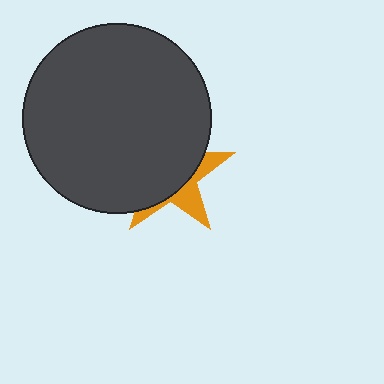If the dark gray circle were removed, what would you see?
You would see the complete orange star.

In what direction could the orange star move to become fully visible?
The orange star could move toward the lower-right. That would shift it out from behind the dark gray circle entirely.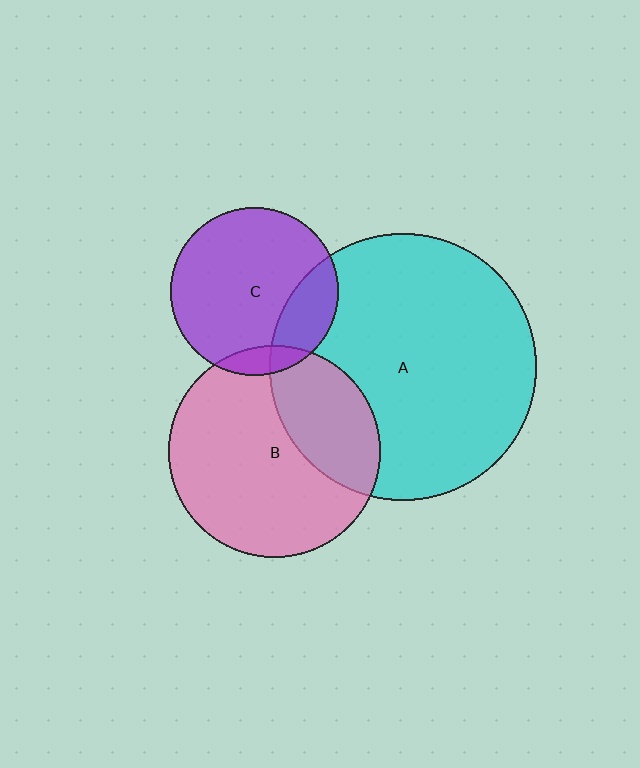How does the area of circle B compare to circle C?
Approximately 1.6 times.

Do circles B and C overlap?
Yes.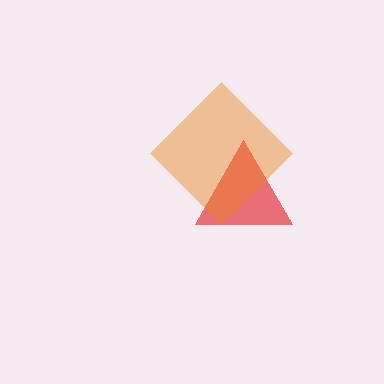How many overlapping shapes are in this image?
There are 2 overlapping shapes in the image.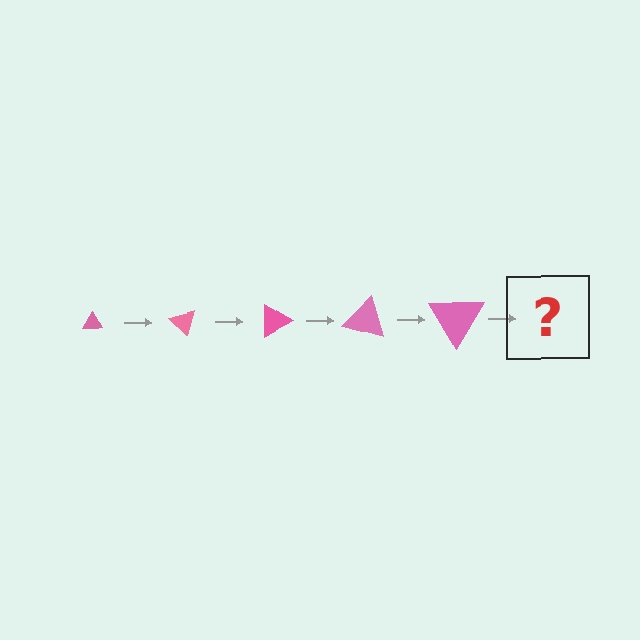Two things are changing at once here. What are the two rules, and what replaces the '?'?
The two rules are that the triangle grows larger each step and it rotates 45 degrees each step. The '?' should be a triangle, larger than the previous one and rotated 225 degrees from the start.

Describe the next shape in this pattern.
It should be a triangle, larger than the previous one and rotated 225 degrees from the start.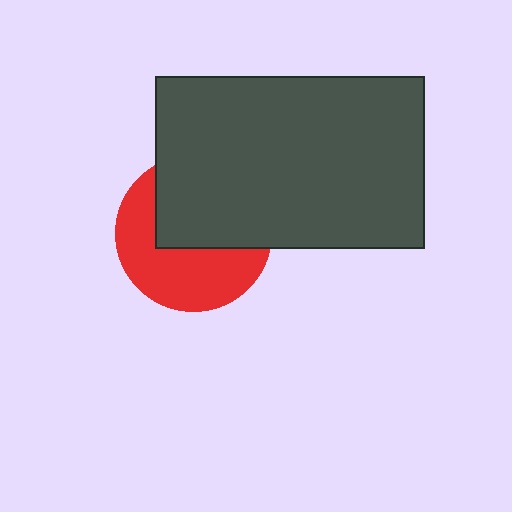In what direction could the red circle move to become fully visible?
The red circle could move down. That would shift it out from behind the dark gray rectangle entirely.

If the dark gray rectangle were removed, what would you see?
You would see the complete red circle.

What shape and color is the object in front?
The object in front is a dark gray rectangle.